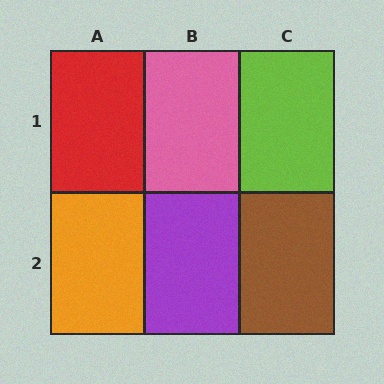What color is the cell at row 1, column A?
Red.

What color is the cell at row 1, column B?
Pink.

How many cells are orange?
1 cell is orange.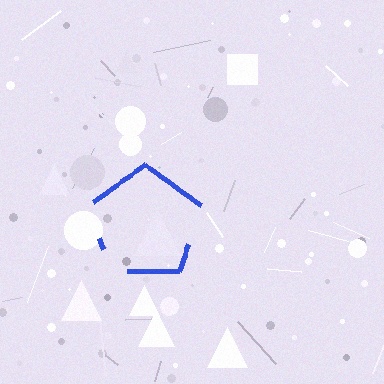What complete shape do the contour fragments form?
The contour fragments form a pentagon.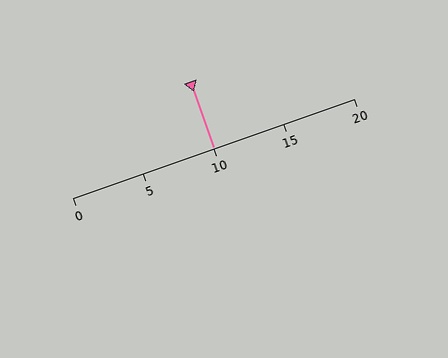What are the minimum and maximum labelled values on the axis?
The axis runs from 0 to 20.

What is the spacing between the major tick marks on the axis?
The major ticks are spaced 5 apart.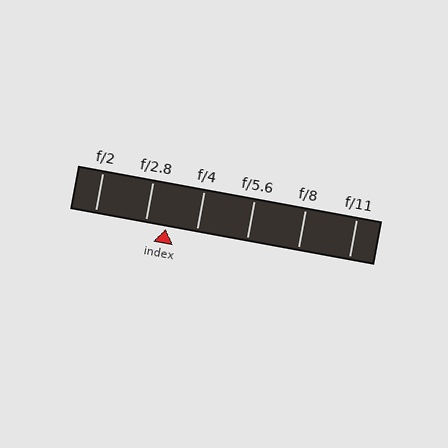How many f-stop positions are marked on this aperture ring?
There are 6 f-stop positions marked.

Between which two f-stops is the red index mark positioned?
The index mark is between f/2.8 and f/4.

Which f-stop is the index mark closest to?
The index mark is closest to f/2.8.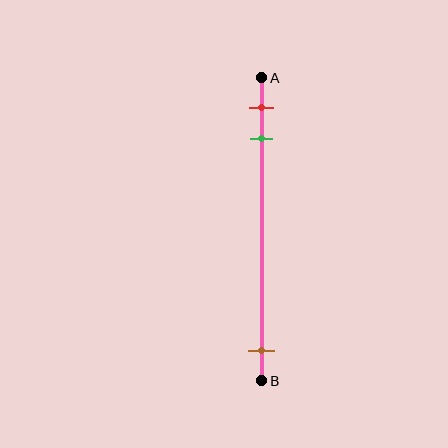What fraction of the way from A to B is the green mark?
The green mark is approximately 20% (0.2) of the way from A to B.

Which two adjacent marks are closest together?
The red and green marks are the closest adjacent pair.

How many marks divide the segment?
There are 3 marks dividing the segment.